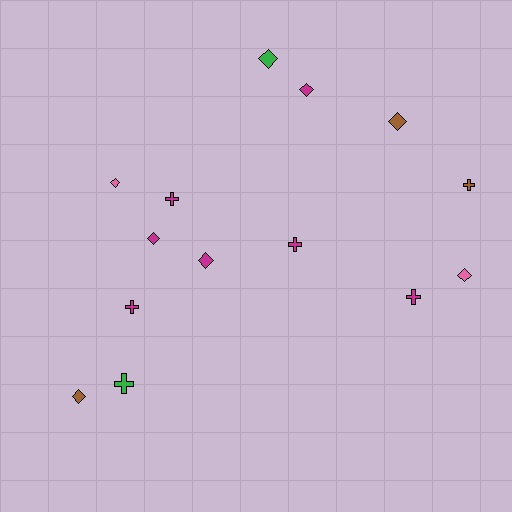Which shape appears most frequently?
Diamond, with 8 objects.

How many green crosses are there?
There is 1 green cross.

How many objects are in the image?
There are 14 objects.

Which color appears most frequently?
Magenta, with 7 objects.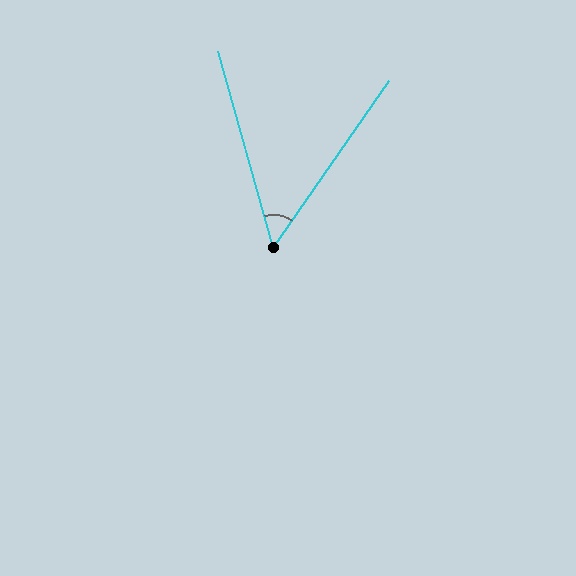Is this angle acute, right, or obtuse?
It is acute.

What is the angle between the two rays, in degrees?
Approximately 51 degrees.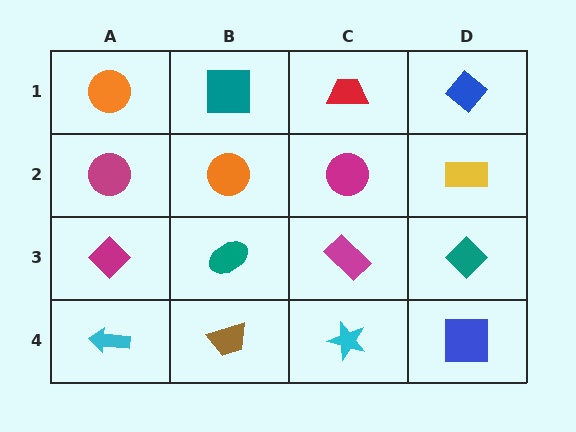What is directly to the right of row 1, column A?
A teal square.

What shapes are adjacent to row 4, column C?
A magenta rectangle (row 3, column C), a brown trapezoid (row 4, column B), a blue square (row 4, column D).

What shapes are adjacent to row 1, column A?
A magenta circle (row 2, column A), a teal square (row 1, column B).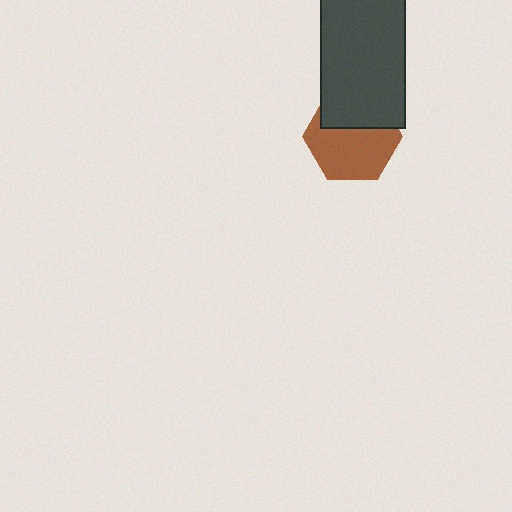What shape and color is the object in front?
The object in front is a dark gray rectangle.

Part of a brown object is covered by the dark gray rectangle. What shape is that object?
It is a hexagon.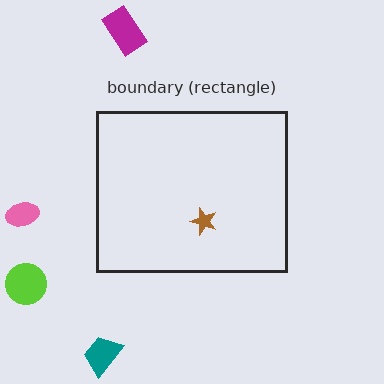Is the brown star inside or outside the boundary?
Inside.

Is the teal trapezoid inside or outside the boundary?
Outside.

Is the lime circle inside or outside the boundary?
Outside.